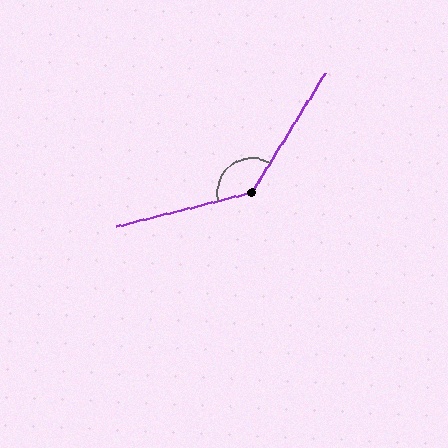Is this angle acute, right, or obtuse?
It is obtuse.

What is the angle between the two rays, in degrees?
Approximately 136 degrees.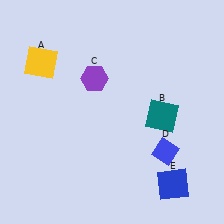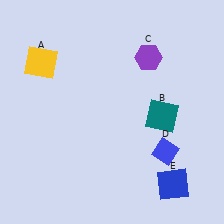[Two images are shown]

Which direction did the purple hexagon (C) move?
The purple hexagon (C) moved right.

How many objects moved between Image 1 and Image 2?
1 object moved between the two images.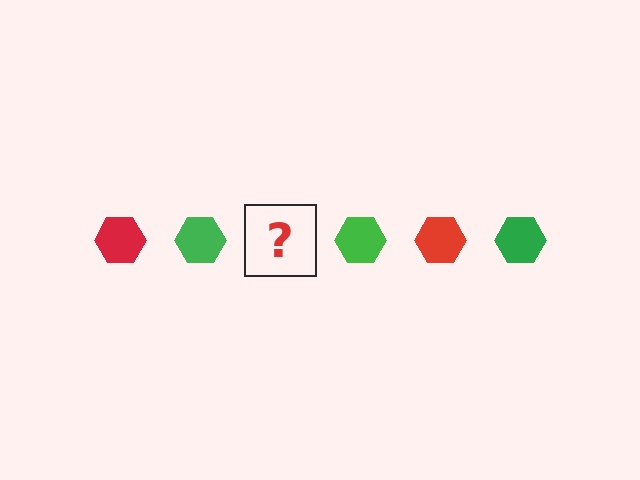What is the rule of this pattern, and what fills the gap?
The rule is that the pattern cycles through red, green hexagons. The gap should be filled with a red hexagon.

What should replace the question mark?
The question mark should be replaced with a red hexagon.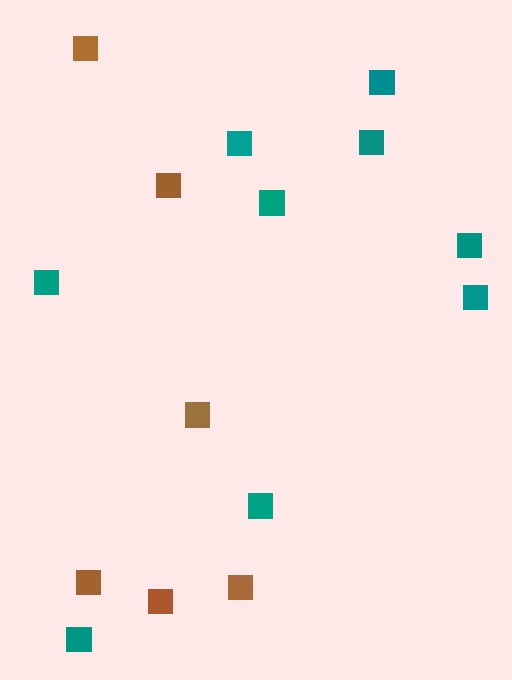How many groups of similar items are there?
There are 2 groups: one group of teal squares (9) and one group of brown squares (6).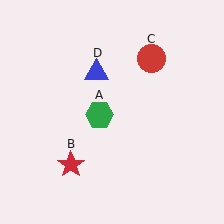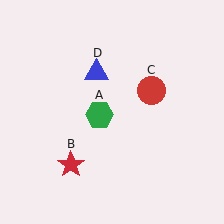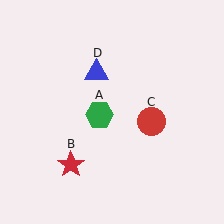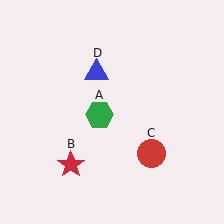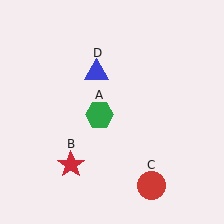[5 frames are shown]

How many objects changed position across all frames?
1 object changed position: red circle (object C).